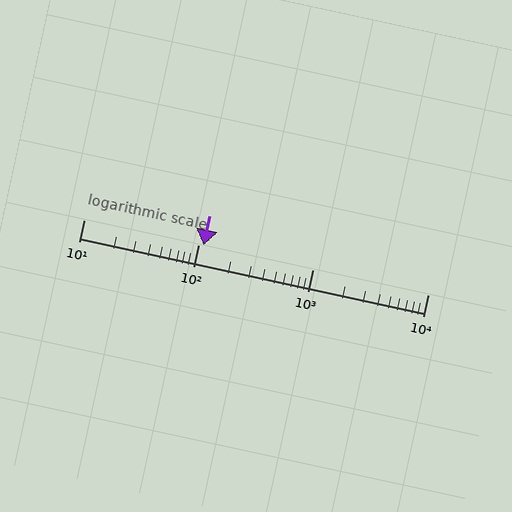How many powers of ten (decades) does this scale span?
The scale spans 3 decades, from 10 to 10000.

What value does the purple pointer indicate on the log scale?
The pointer indicates approximately 110.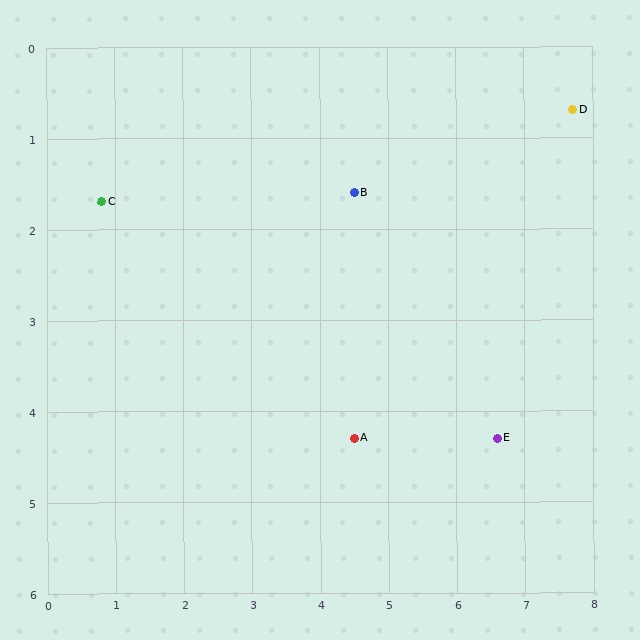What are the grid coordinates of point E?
Point E is at approximately (6.6, 4.3).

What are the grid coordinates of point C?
Point C is at approximately (0.8, 1.7).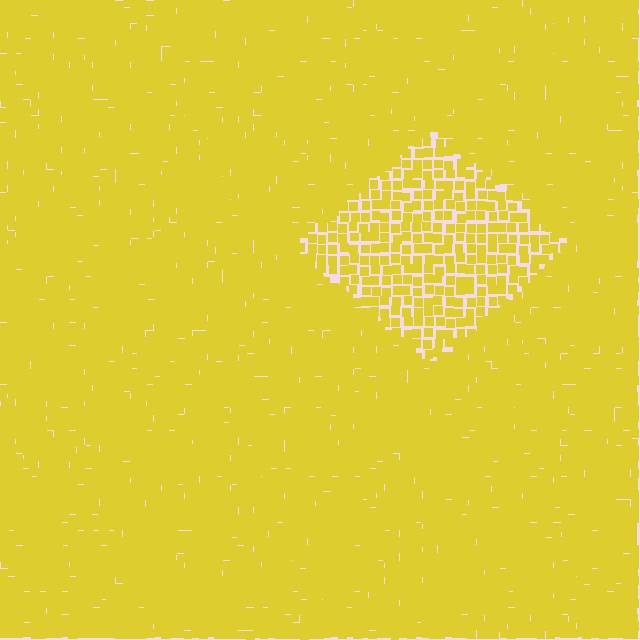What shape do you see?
I see a diamond.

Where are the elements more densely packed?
The elements are more densely packed outside the diamond boundary.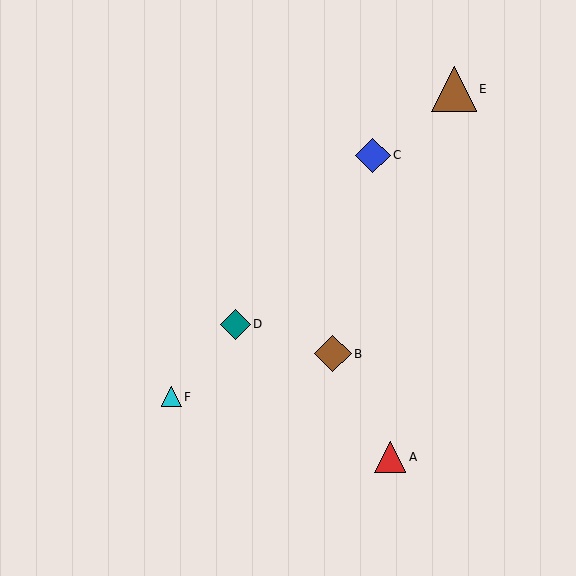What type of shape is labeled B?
Shape B is a brown diamond.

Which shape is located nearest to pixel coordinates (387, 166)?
The blue diamond (labeled C) at (373, 155) is nearest to that location.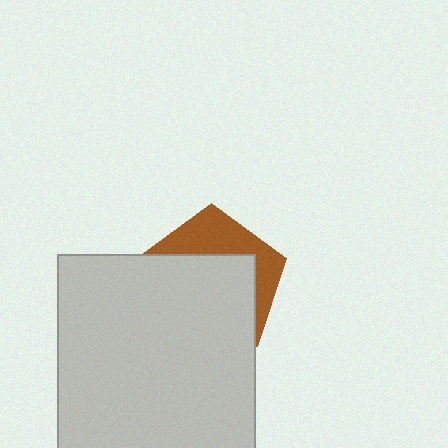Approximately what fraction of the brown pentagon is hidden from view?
Roughly 66% of the brown pentagon is hidden behind the light gray rectangle.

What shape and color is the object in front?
The object in front is a light gray rectangle.